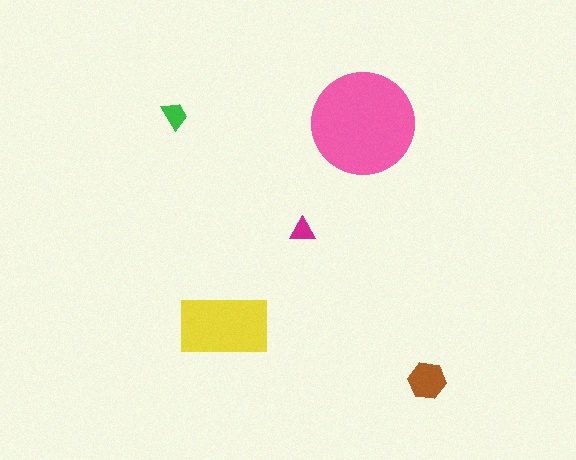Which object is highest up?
The green trapezoid is topmost.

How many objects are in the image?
There are 5 objects in the image.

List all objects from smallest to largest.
The magenta triangle, the green trapezoid, the brown hexagon, the yellow rectangle, the pink circle.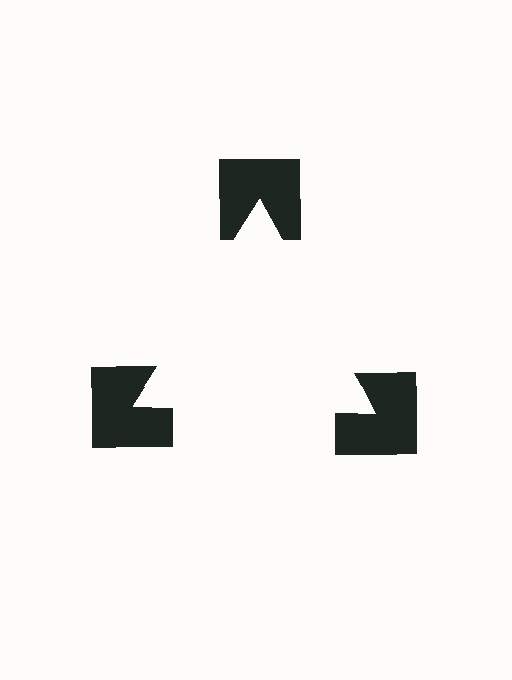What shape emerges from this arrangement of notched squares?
An illusory triangle — its edges are inferred from the aligned wedge cuts in the notched squares, not physically drawn.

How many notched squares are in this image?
There are 3 — one at each vertex of the illusory triangle.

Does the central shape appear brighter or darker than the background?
It typically appears slightly brighter than the background, even though no actual brightness change is drawn.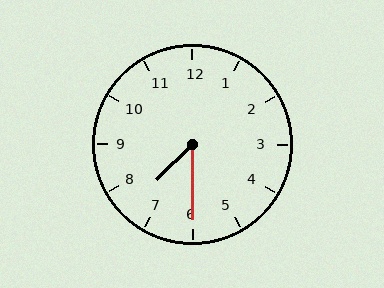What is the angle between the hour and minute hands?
Approximately 45 degrees.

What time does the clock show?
7:30.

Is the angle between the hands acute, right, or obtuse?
It is acute.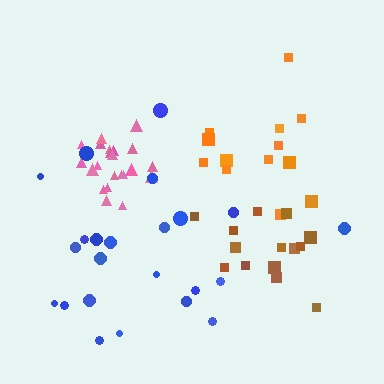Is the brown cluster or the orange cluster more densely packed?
Brown.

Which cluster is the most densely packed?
Pink.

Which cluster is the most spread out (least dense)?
Blue.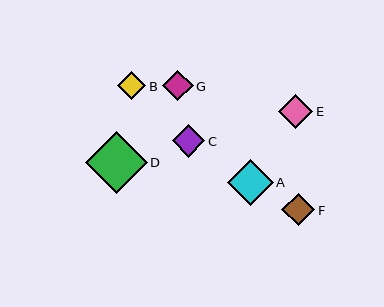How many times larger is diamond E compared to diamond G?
Diamond E is approximately 1.1 times the size of diamond G.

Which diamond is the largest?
Diamond D is the largest with a size of approximately 61 pixels.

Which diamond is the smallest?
Diamond B is the smallest with a size of approximately 28 pixels.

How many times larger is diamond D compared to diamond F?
Diamond D is approximately 1.9 times the size of diamond F.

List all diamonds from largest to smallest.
From largest to smallest: D, A, E, F, C, G, B.